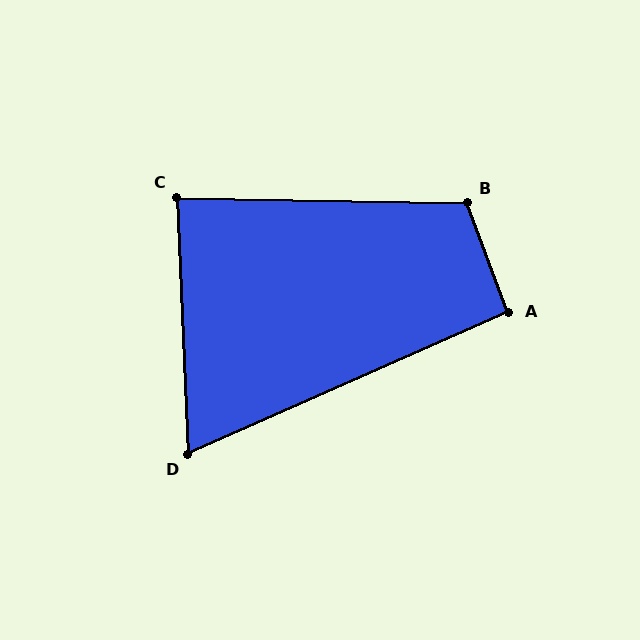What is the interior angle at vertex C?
Approximately 87 degrees (approximately right).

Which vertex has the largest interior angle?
B, at approximately 111 degrees.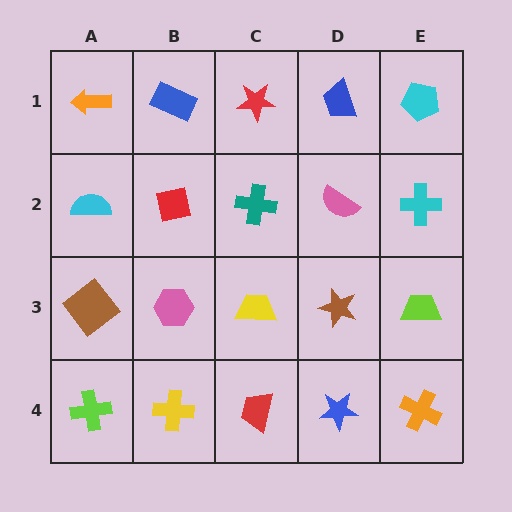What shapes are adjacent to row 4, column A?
A brown diamond (row 3, column A), a yellow cross (row 4, column B).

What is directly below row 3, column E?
An orange cross.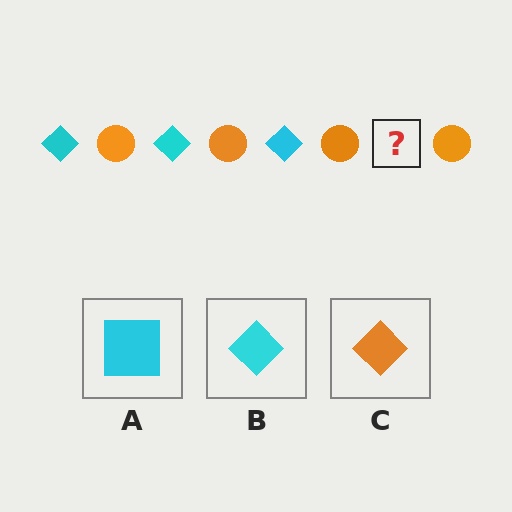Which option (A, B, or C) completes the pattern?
B.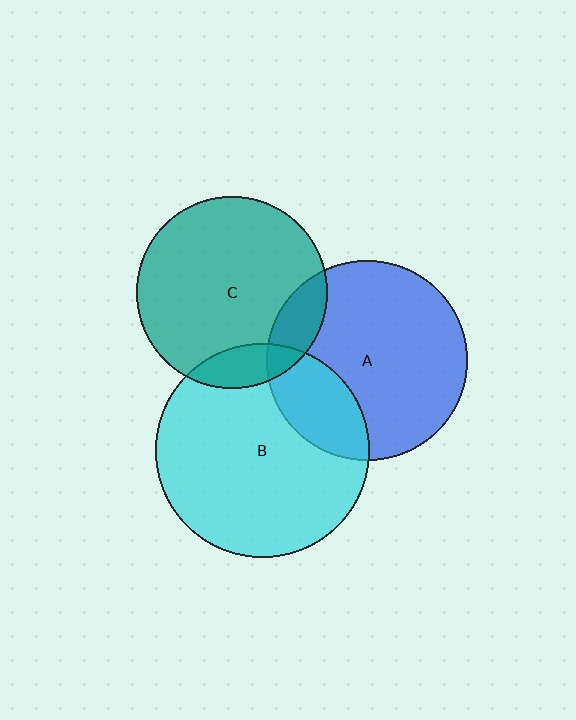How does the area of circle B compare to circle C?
Approximately 1.3 times.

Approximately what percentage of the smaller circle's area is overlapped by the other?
Approximately 10%.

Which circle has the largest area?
Circle B (cyan).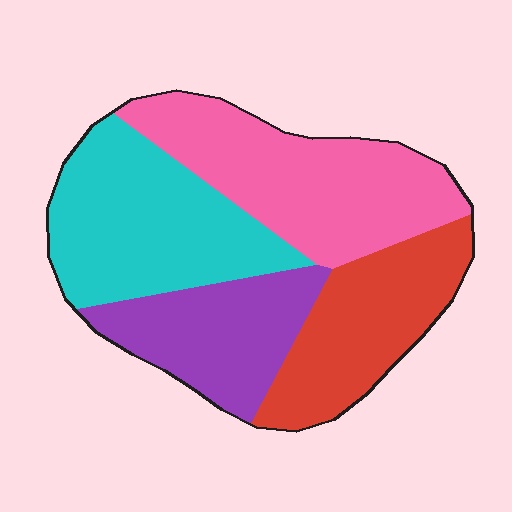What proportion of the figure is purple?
Purple takes up about one fifth (1/5) of the figure.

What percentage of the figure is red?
Red takes up about one fifth (1/5) of the figure.